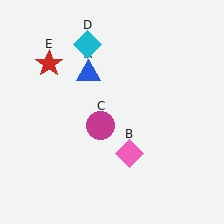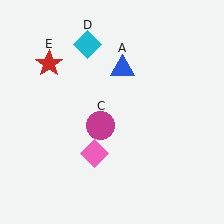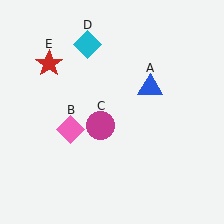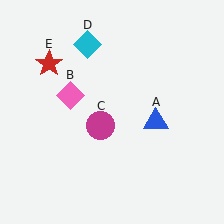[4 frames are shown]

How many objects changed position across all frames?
2 objects changed position: blue triangle (object A), pink diamond (object B).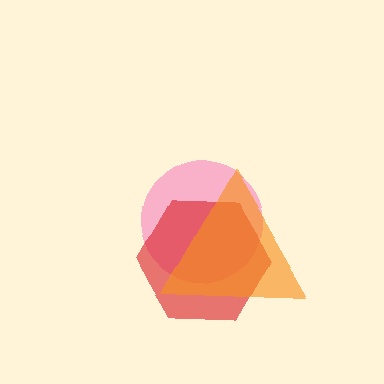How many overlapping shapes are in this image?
There are 3 overlapping shapes in the image.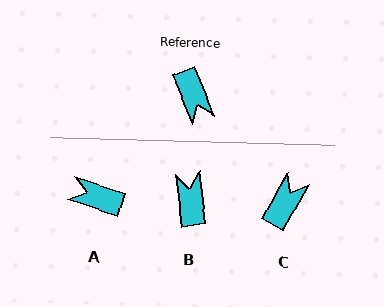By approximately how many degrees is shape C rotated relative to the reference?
Approximately 128 degrees counter-clockwise.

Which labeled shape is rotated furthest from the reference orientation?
B, about 165 degrees away.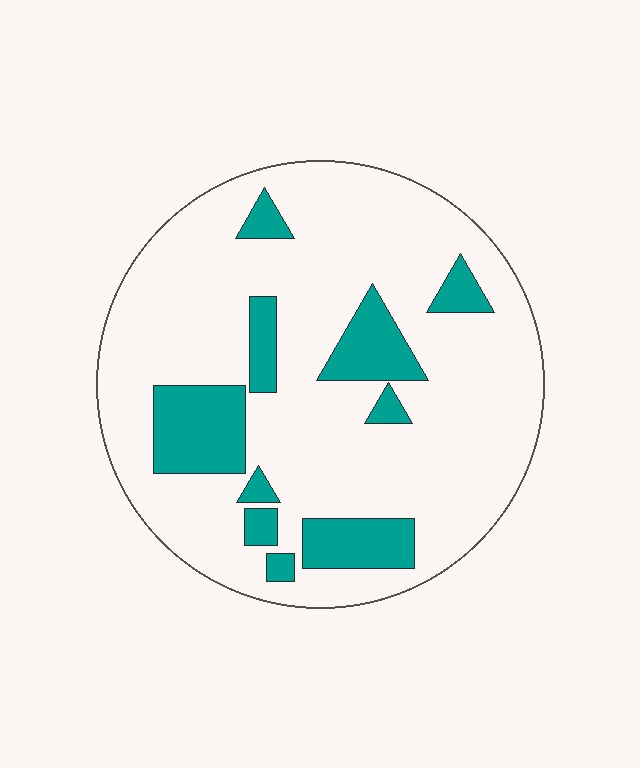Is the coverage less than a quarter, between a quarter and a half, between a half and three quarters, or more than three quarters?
Less than a quarter.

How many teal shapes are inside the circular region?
10.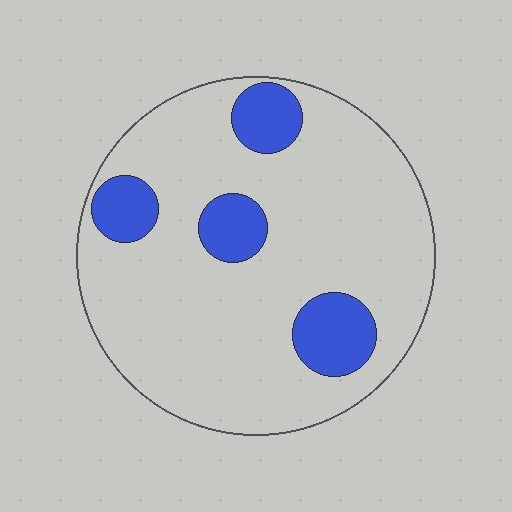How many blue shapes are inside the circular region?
4.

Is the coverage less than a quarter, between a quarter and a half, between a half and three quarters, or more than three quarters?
Less than a quarter.